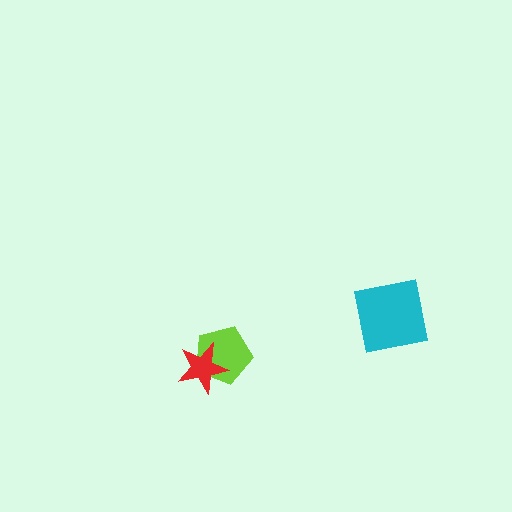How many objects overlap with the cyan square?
0 objects overlap with the cyan square.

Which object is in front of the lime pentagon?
The red star is in front of the lime pentagon.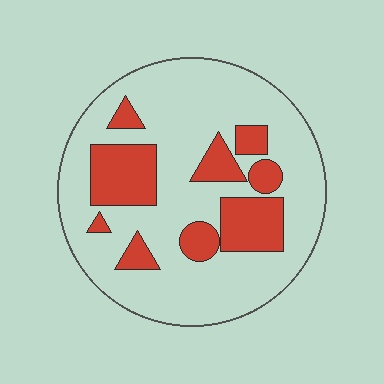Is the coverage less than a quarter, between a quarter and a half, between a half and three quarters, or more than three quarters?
Between a quarter and a half.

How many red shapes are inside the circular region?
9.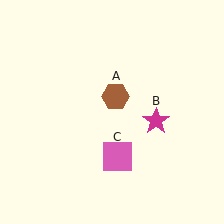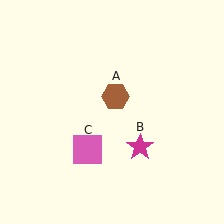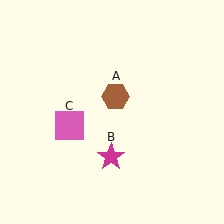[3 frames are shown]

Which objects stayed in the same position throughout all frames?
Brown hexagon (object A) remained stationary.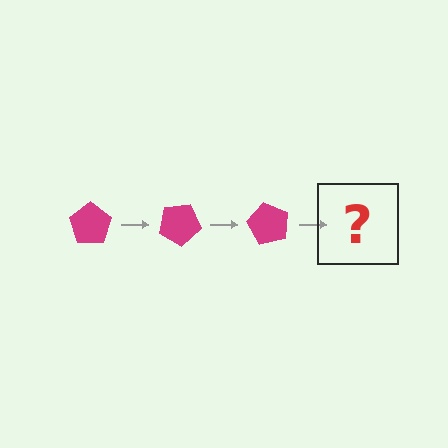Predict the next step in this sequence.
The next step is a magenta pentagon rotated 90 degrees.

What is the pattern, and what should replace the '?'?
The pattern is that the pentagon rotates 30 degrees each step. The '?' should be a magenta pentagon rotated 90 degrees.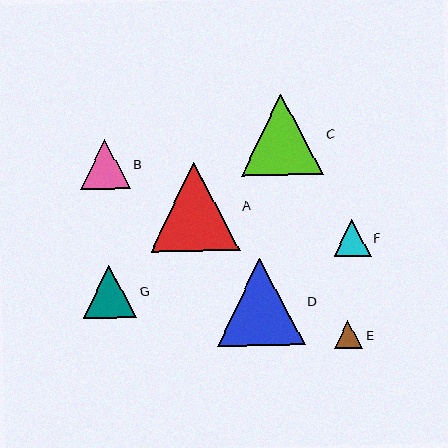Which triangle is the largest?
Triangle A is the largest with a size of approximately 89 pixels.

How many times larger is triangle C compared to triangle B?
Triangle C is approximately 1.6 times the size of triangle B.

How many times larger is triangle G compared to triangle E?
Triangle G is approximately 1.9 times the size of triangle E.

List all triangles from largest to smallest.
From largest to smallest: A, D, C, G, B, F, E.